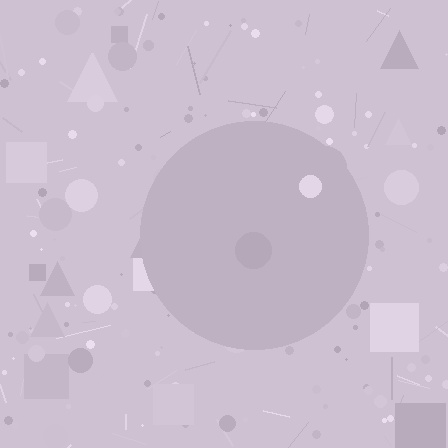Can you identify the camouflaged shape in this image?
The camouflaged shape is a circle.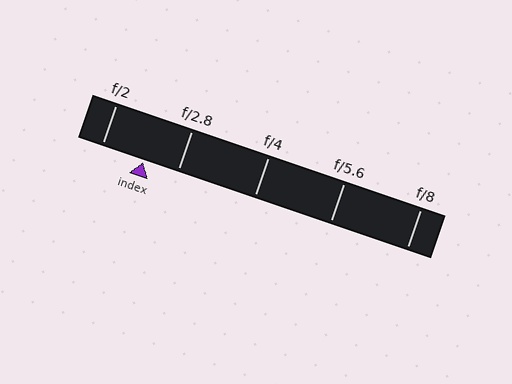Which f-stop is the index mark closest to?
The index mark is closest to f/2.8.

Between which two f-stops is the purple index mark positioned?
The index mark is between f/2 and f/2.8.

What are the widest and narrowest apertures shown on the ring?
The widest aperture shown is f/2 and the narrowest is f/8.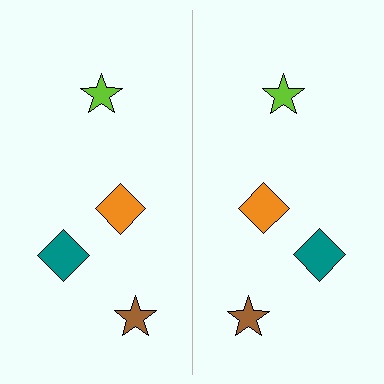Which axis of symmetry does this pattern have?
The pattern has a vertical axis of symmetry running through the center of the image.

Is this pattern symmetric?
Yes, this pattern has bilateral (reflection) symmetry.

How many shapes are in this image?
There are 8 shapes in this image.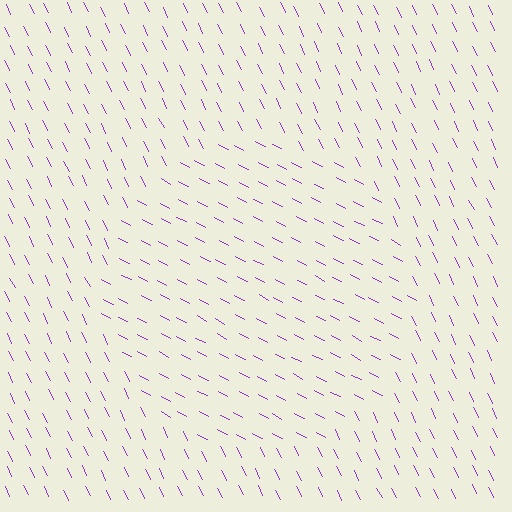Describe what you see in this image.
The image is filled with small purple line segments. A circle region in the image has lines oriented differently from the surrounding lines, creating a visible texture boundary.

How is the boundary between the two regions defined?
The boundary is defined purely by a change in line orientation (approximately 36 degrees difference). All lines are the same color and thickness.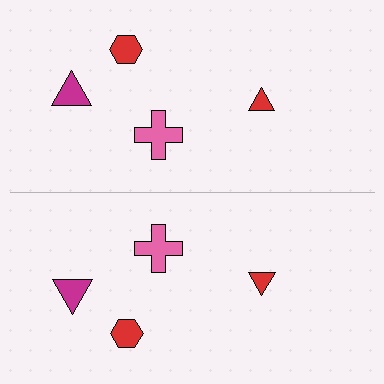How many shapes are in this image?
There are 8 shapes in this image.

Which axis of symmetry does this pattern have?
The pattern has a horizontal axis of symmetry running through the center of the image.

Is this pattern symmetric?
Yes, this pattern has bilateral (reflection) symmetry.